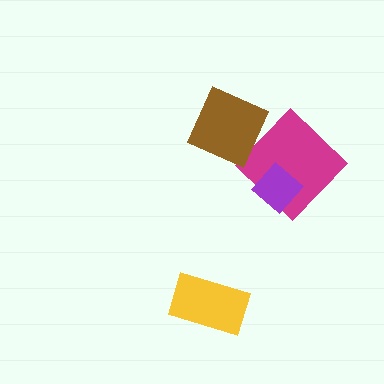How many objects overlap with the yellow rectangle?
0 objects overlap with the yellow rectangle.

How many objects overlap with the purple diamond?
1 object overlaps with the purple diamond.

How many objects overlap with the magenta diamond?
2 objects overlap with the magenta diamond.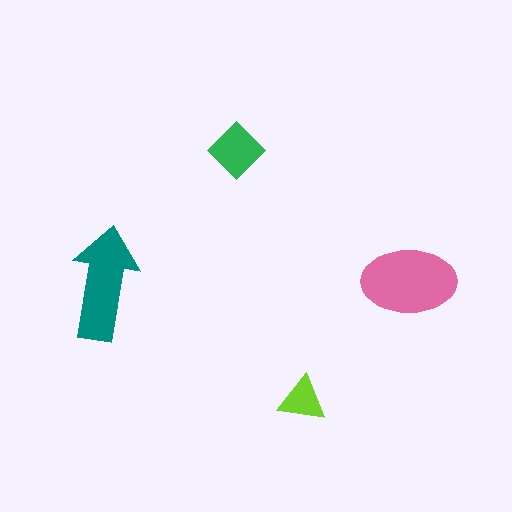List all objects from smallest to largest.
The lime triangle, the green diamond, the teal arrow, the pink ellipse.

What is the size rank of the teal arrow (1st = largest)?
2nd.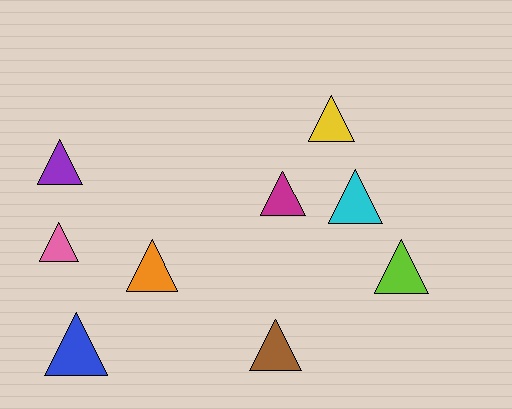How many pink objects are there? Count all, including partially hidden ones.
There is 1 pink object.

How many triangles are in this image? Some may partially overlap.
There are 9 triangles.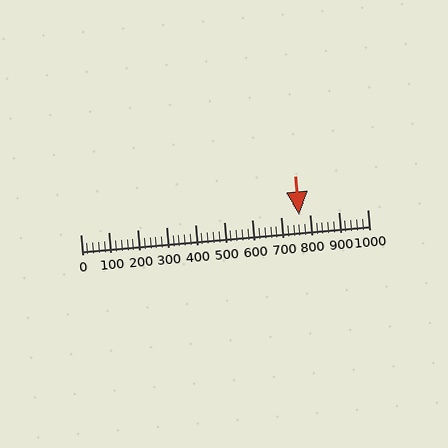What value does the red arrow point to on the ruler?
The red arrow points to approximately 761.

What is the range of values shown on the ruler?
The ruler shows values from 0 to 1000.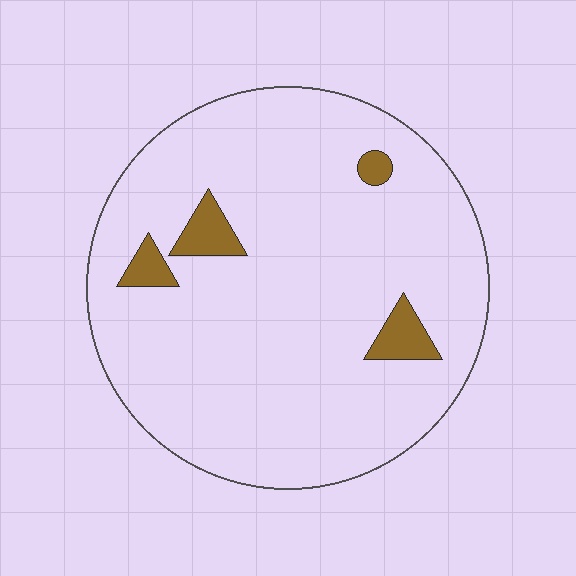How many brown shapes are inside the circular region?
4.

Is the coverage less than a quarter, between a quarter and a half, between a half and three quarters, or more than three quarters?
Less than a quarter.